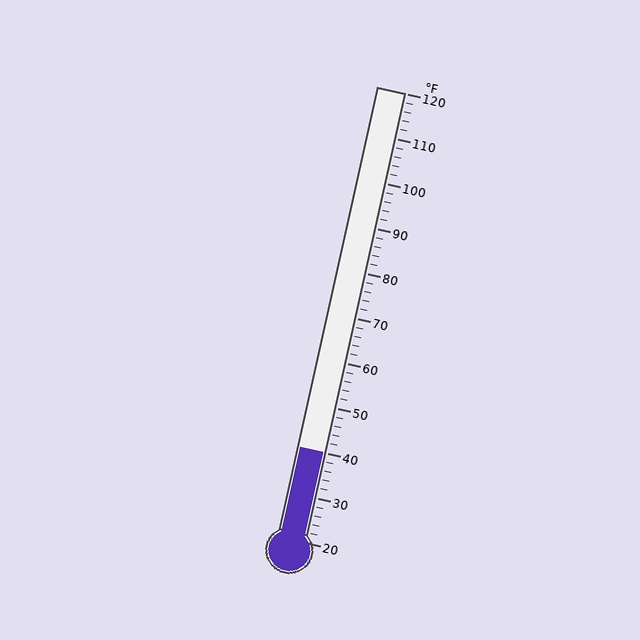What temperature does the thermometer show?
The thermometer shows approximately 40°F.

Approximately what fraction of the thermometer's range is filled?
The thermometer is filled to approximately 20% of its range.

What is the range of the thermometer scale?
The thermometer scale ranges from 20°F to 120°F.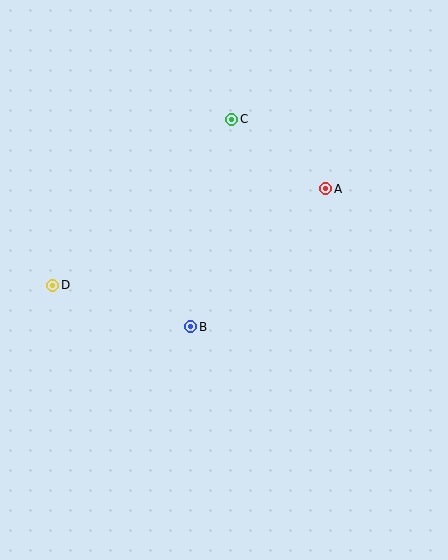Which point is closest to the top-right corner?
Point A is closest to the top-right corner.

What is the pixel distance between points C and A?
The distance between C and A is 117 pixels.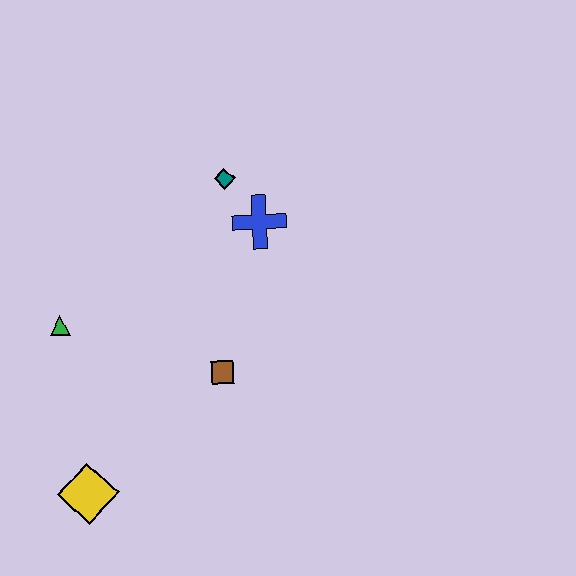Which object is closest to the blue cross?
The teal diamond is closest to the blue cross.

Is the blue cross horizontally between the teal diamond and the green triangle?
No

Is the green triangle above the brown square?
Yes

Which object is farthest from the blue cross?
The yellow diamond is farthest from the blue cross.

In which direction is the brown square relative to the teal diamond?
The brown square is below the teal diamond.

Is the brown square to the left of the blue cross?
Yes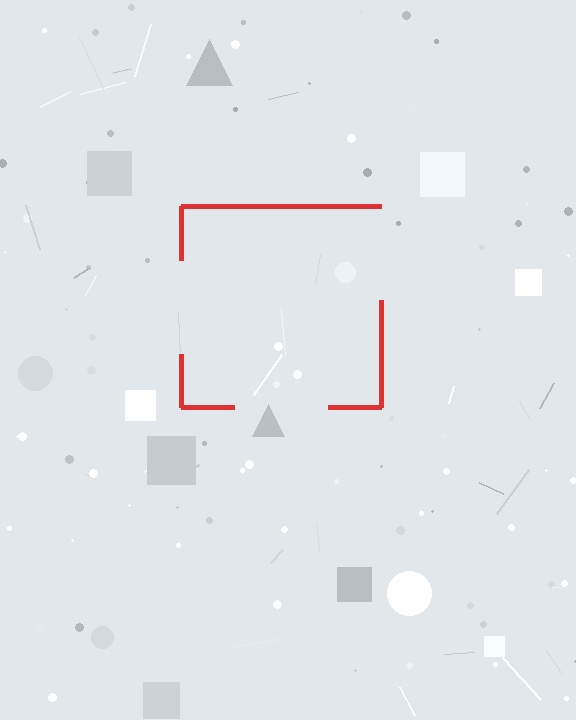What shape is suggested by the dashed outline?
The dashed outline suggests a square.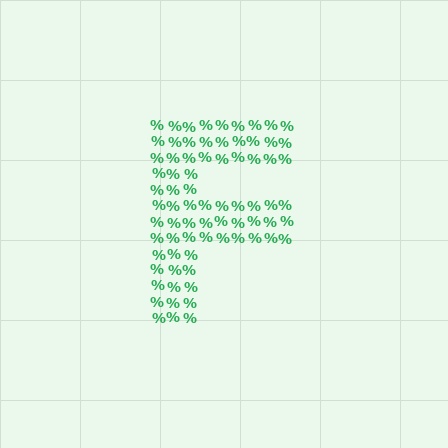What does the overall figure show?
The overall figure shows the letter F.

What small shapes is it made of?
It is made of small percent signs.